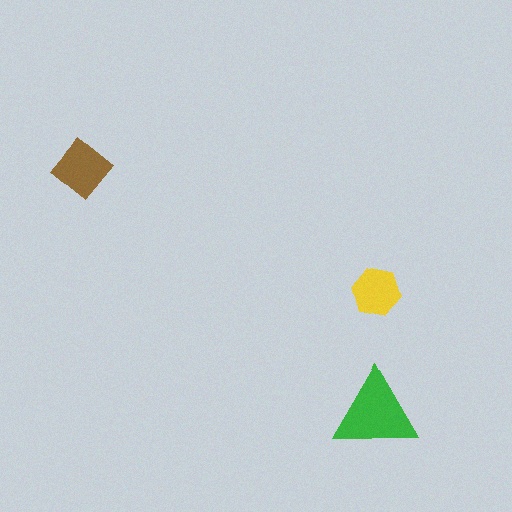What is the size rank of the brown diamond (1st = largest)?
2nd.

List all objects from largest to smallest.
The green triangle, the brown diamond, the yellow hexagon.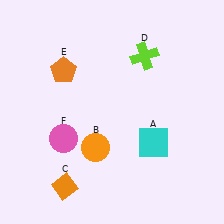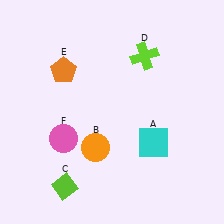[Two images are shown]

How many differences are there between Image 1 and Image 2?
There is 1 difference between the two images.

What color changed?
The diamond (C) changed from orange in Image 1 to lime in Image 2.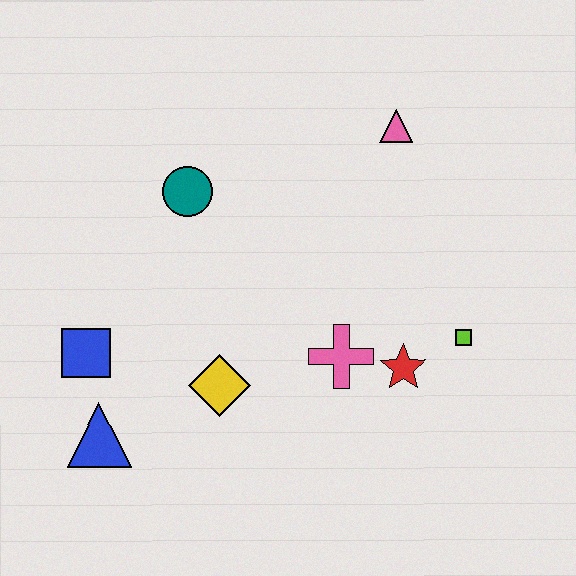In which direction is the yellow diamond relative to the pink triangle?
The yellow diamond is below the pink triangle.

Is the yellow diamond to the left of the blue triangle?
No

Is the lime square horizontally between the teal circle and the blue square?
No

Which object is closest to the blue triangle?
The blue square is closest to the blue triangle.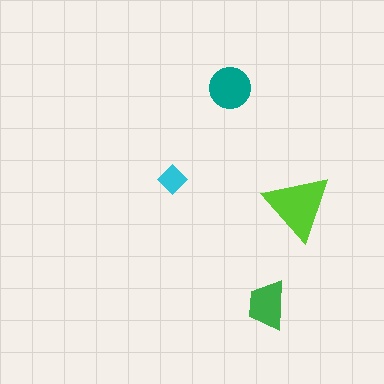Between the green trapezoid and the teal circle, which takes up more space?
The teal circle.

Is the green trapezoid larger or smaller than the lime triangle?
Smaller.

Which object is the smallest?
The cyan diamond.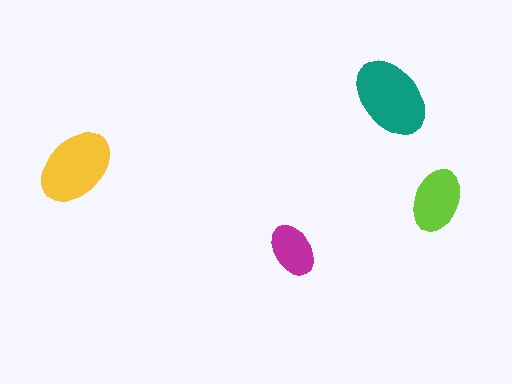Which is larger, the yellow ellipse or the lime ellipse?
The yellow one.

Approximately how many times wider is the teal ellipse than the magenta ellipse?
About 1.5 times wider.